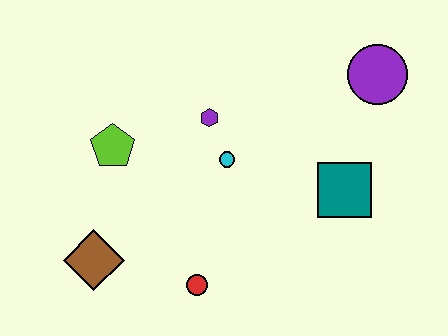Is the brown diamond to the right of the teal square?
No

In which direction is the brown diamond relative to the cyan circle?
The brown diamond is to the left of the cyan circle.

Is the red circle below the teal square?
Yes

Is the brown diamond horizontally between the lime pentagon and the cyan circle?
No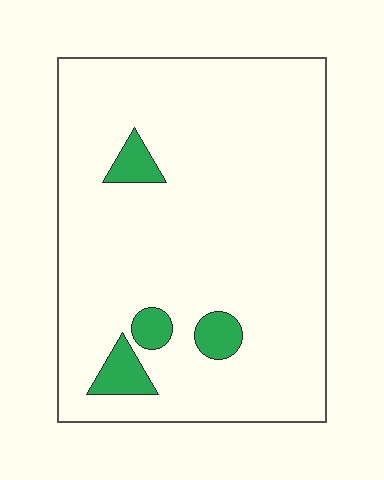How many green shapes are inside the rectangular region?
4.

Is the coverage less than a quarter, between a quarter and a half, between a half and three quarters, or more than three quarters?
Less than a quarter.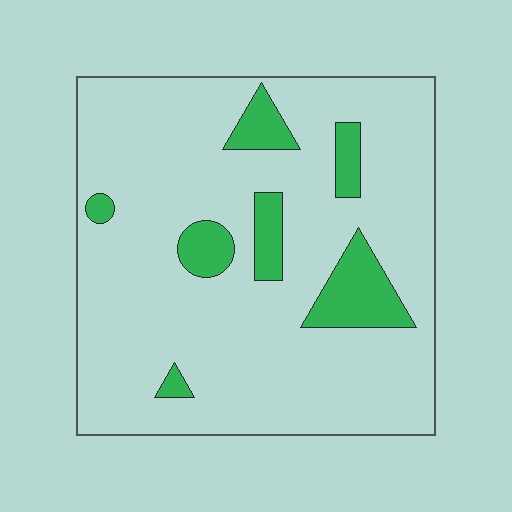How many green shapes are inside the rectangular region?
7.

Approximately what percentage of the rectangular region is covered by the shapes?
Approximately 15%.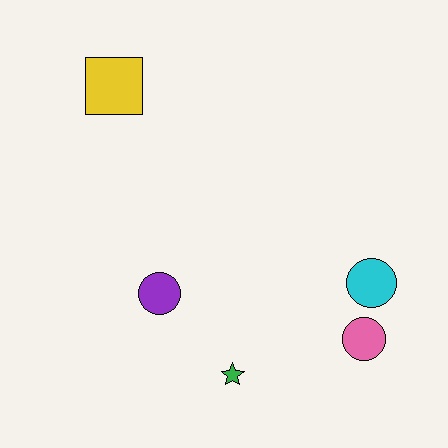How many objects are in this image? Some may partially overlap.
There are 5 objects.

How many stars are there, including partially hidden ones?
There is 1 star.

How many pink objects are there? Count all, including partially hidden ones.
There is 1 pink object.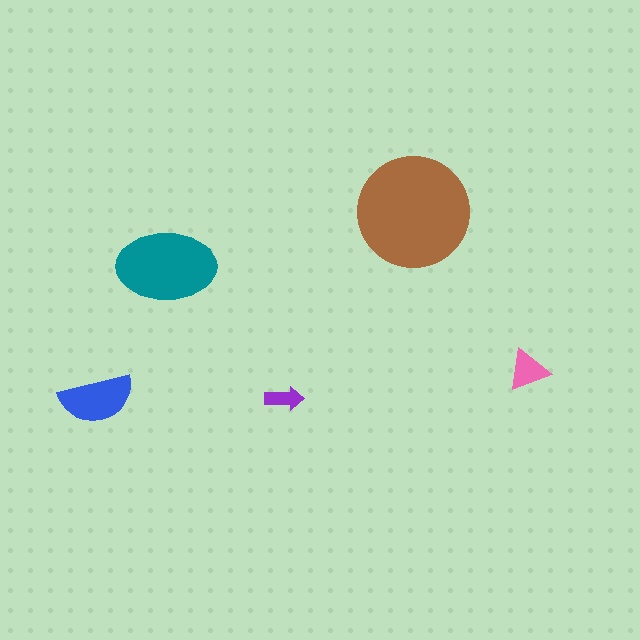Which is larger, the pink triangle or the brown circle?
The brown circle.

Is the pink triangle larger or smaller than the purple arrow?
Larger.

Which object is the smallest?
The purple arrow.